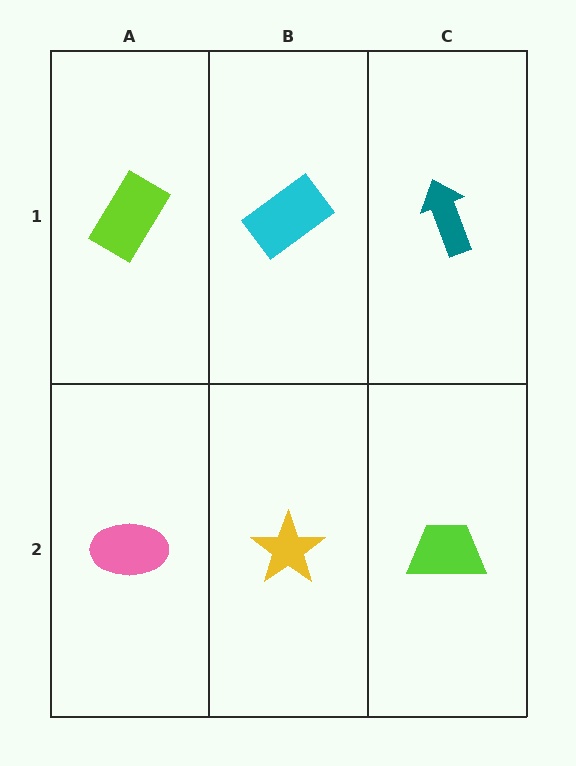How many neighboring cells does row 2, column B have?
3.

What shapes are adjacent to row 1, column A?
A pink ellipse (row 2, column A), a cyan rectangle (row 1, column B).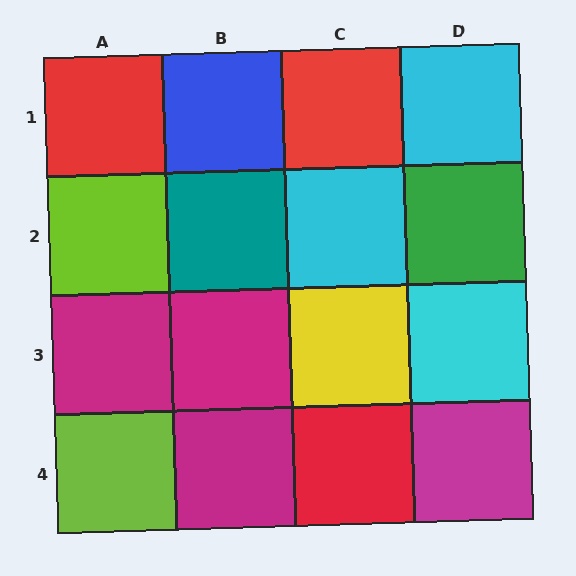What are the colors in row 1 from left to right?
Red, blue, red, cyan.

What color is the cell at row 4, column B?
Magenta.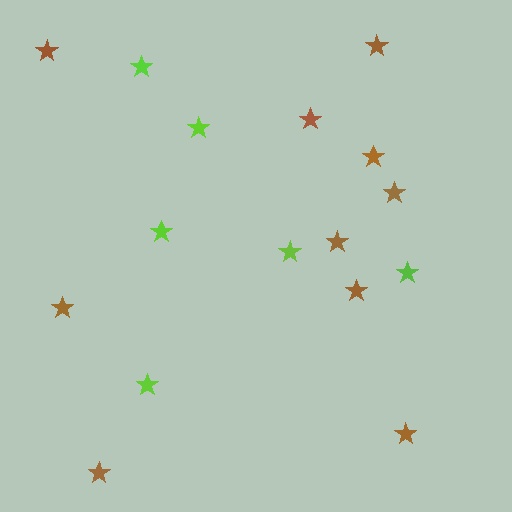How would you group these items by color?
There are 2 groups: one group of lime stars (6) and one group of brown stars (10).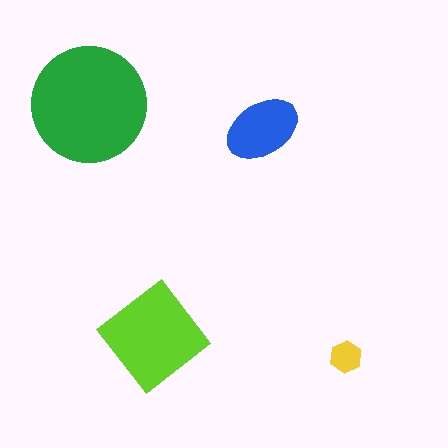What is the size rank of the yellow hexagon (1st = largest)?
4th.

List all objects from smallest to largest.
The yellow hexagon, the blue ellipse, the lime diamond, the green circle.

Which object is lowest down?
The yellow hexagon is bottommost.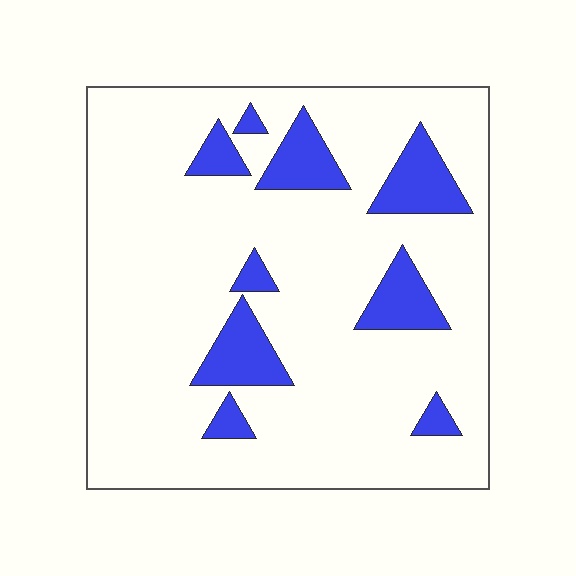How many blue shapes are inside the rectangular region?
9.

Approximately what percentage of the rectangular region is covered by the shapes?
Approximately 15%.